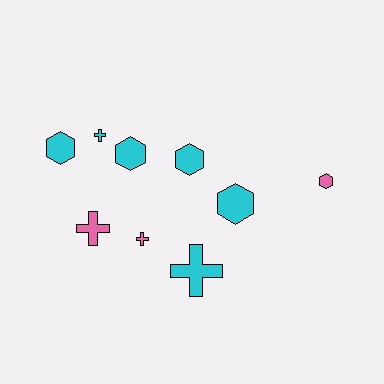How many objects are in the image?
There are 9 objects.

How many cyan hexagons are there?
There are 4 cyan hexagons.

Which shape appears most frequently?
Hexagon, with 5 objects.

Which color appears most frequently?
Cyan, with 6 objects.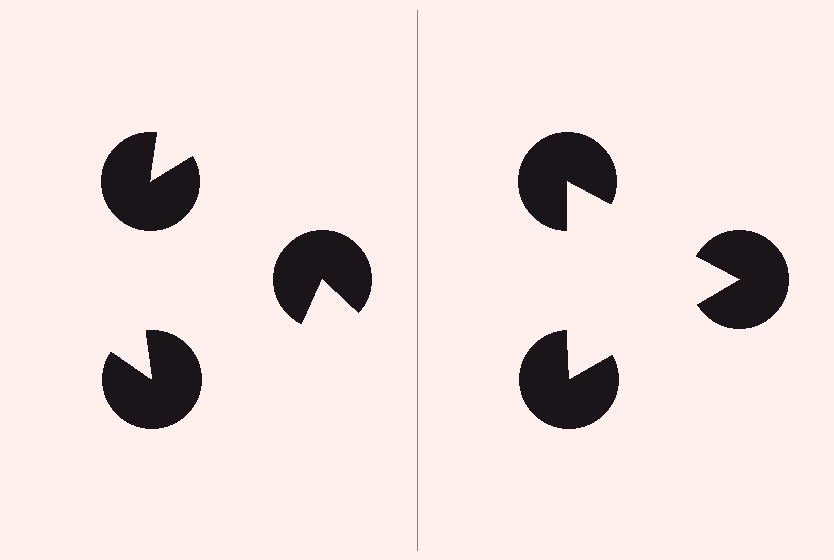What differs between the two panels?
The pac-man discs are positioned identically on both sides; only the wedge orientations differ. On the right they align to a triangle; on the left they are misaligned.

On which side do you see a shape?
An illusory triangle appears on the right side. On the left side the wedge cuts are rotated, so no coherent shape forms.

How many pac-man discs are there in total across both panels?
6 — 3 on each side.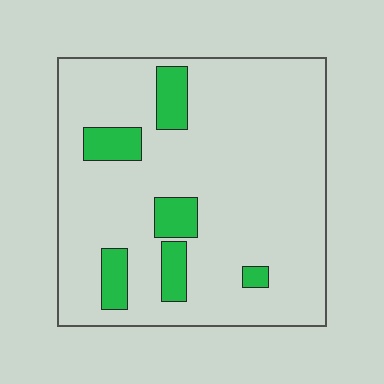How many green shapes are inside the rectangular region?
6.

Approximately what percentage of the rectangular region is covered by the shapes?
Approximately 15%.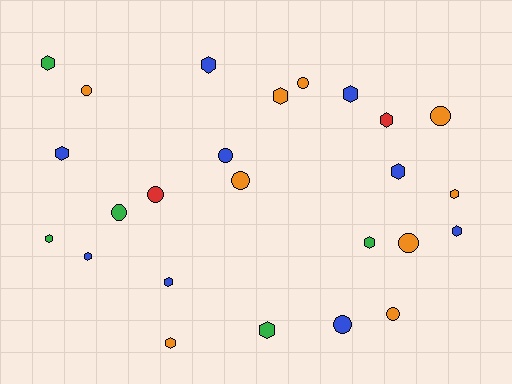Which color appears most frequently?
Blue, with 9 objects.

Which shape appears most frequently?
Hexagon, with 15 objects.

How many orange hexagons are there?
There are 3 orange hexagons.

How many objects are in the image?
There are 25 objects.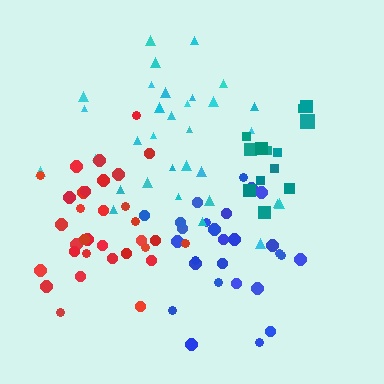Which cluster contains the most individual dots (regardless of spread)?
Red (33).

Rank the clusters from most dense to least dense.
red, blue, teal, cyan.